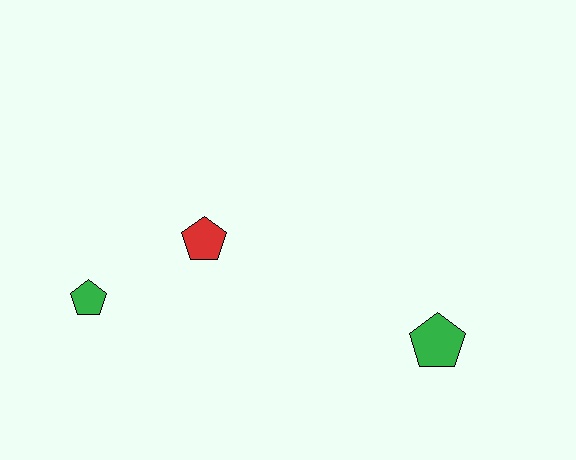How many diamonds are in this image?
There are no diamonds.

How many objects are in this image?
There are 3 objects.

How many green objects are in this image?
There are 2 green objects.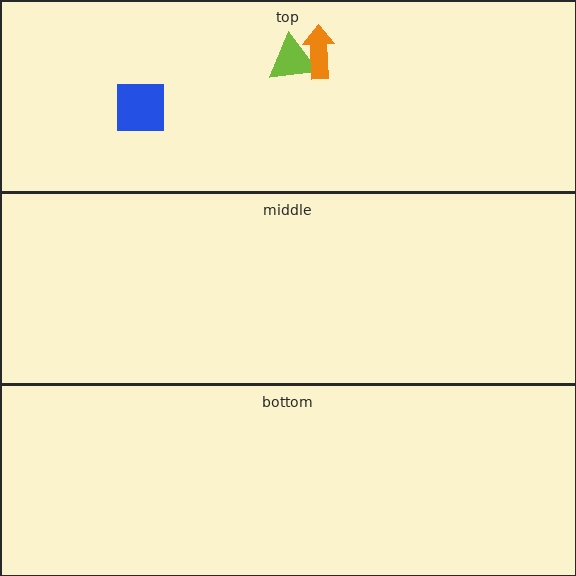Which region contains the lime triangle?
The top region.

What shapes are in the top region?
The blue square, the lime triangle, the orange arrow.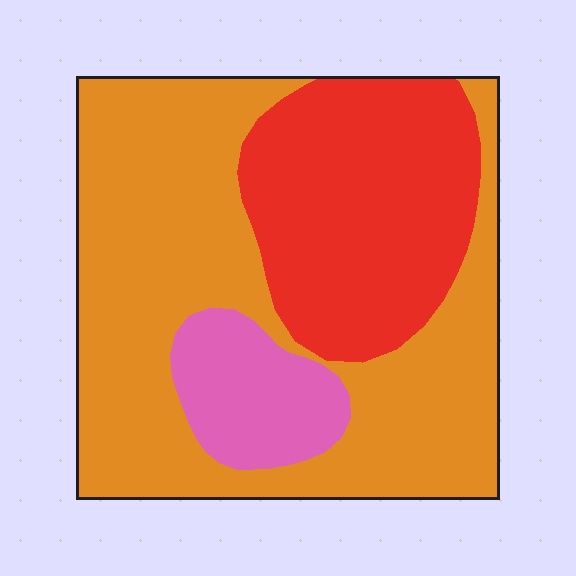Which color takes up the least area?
Pink, at roughly 10%.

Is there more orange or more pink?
Orange.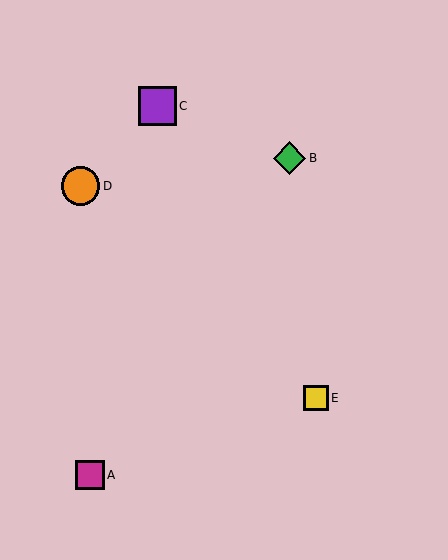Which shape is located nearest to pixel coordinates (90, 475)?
The magenta square (labeled A) at (90, 475) is nearest to that location.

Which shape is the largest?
The orange circle (labeled D) is the largest.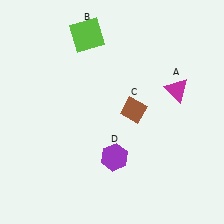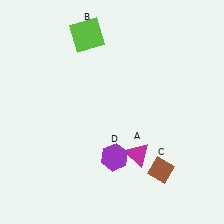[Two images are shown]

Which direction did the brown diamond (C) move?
The brown diamond (C) moved down.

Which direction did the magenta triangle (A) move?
The magenta triangle (A) moved down.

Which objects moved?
The objects that moved are: the magenta triangle (A), the brown diamond (C).